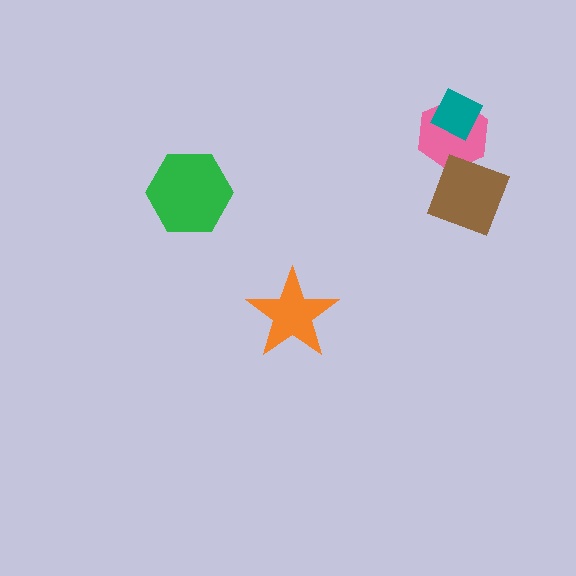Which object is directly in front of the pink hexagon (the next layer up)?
The teal diamond is directly in front of the pink hexagon.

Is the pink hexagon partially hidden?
Yes, it is partially covered by another shape.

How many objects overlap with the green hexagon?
0 objects overlap with the green hexagon.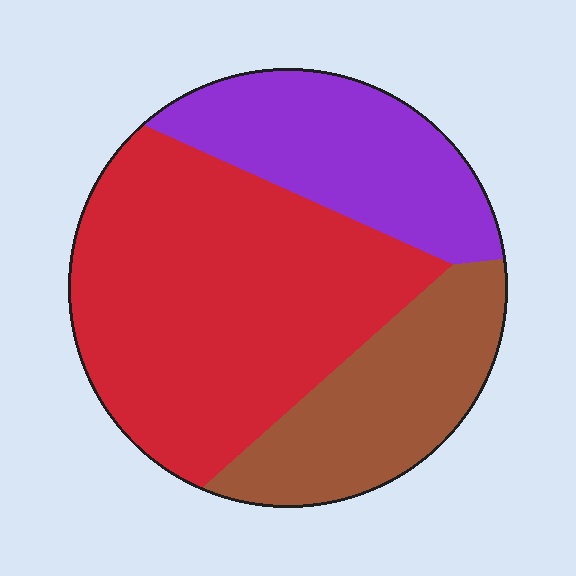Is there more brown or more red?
Red.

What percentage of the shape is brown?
Brown covers about 25% of the shape.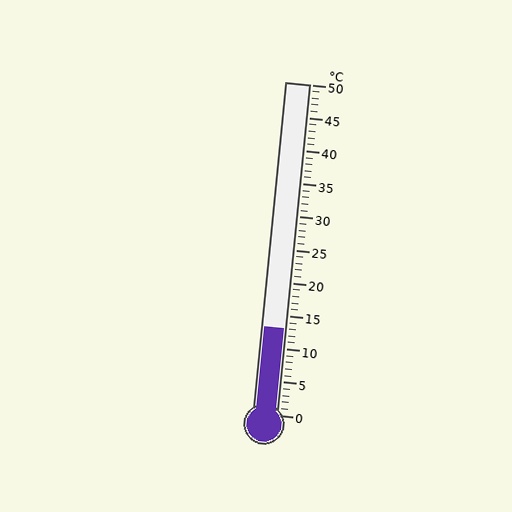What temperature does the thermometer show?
The thermometer shows approximately 13°C.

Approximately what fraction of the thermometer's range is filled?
The thermometer is filled to approximately 25% of its range.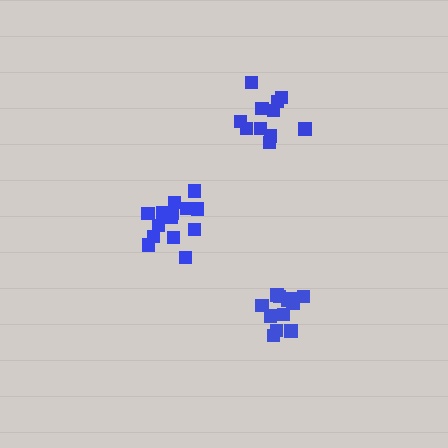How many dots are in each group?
Group 1: 12 dots, Group 2: 11 dots, Group 3: 16 dots (39 total).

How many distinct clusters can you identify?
There are 3 distinct clusters.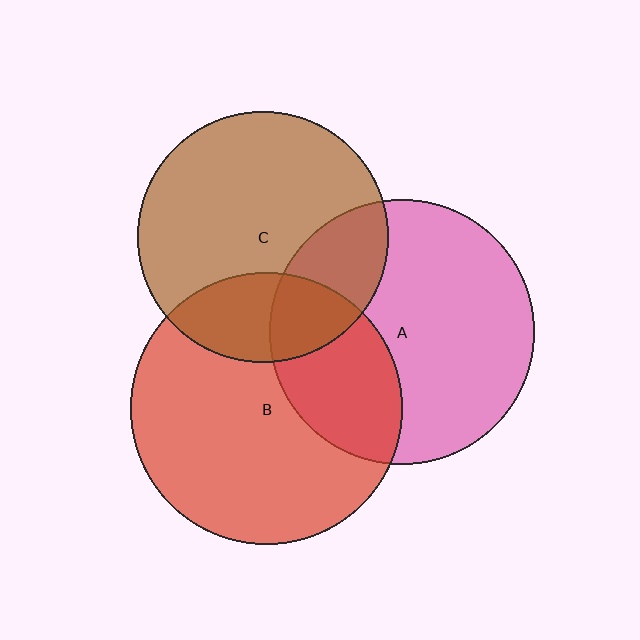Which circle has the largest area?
Circle B (red).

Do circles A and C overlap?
Yes.